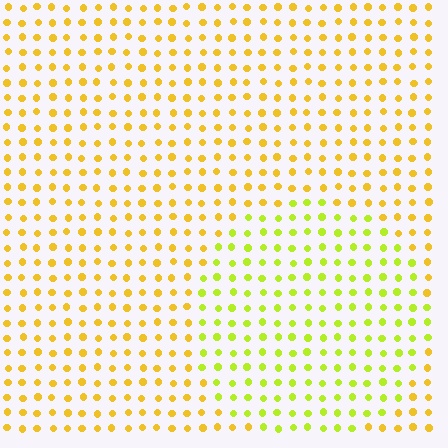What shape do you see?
I see a circle.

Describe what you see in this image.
The image is filled with small yellow elements in a uniform arrangement. A circle-shaped region is visible where the elements are tinted to a slightly different hue, forming a subtle color boundary.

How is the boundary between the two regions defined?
The boundary is defined purely by a slight shift in hue (about 32 degrees). Spacing, size, and orientation are identical on both sides.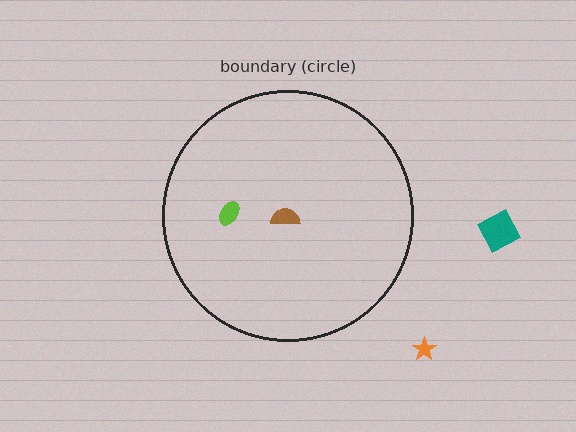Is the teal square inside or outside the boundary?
Outside.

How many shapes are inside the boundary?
2 inside, 2 outside.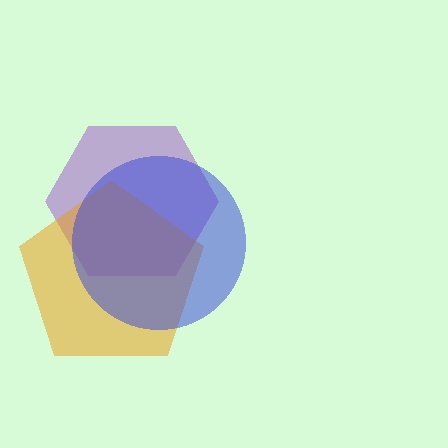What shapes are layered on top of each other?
The layered shapes are: a purple hexagon, an orange pentagon, a blue circle.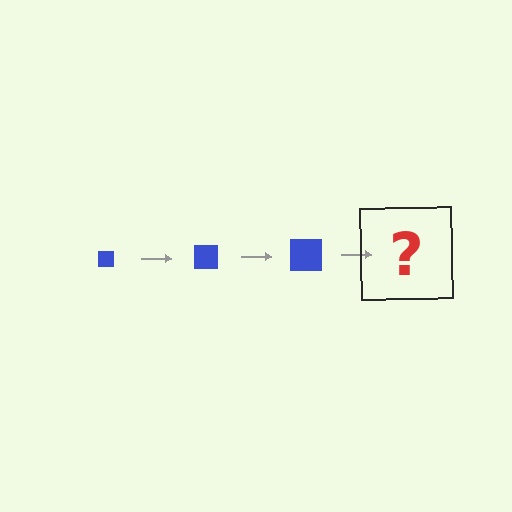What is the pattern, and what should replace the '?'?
The pattern is that the square gets progressively larger each step. The '?' should be a blue square, larger than the previous one.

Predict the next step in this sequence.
The next step is a blue square, larger than the previous one.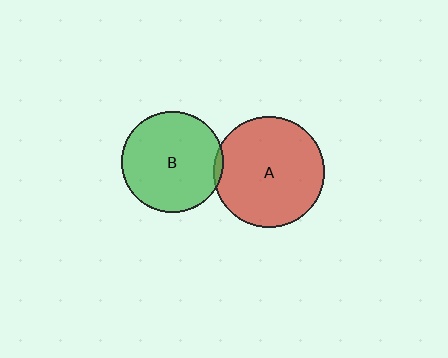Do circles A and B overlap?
Yes.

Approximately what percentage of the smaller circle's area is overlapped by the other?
Approximately 5%.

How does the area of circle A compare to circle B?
Approximately 1.2 times.